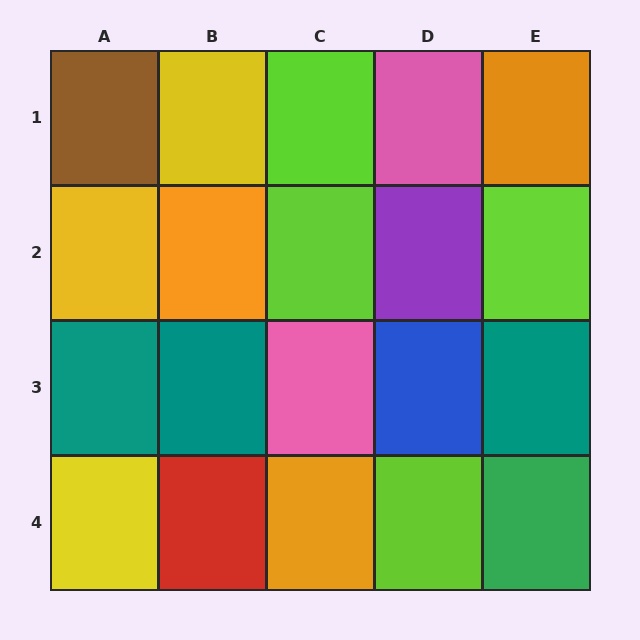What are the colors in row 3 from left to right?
Teal, teal, pink, blue, teal.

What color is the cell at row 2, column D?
Purple.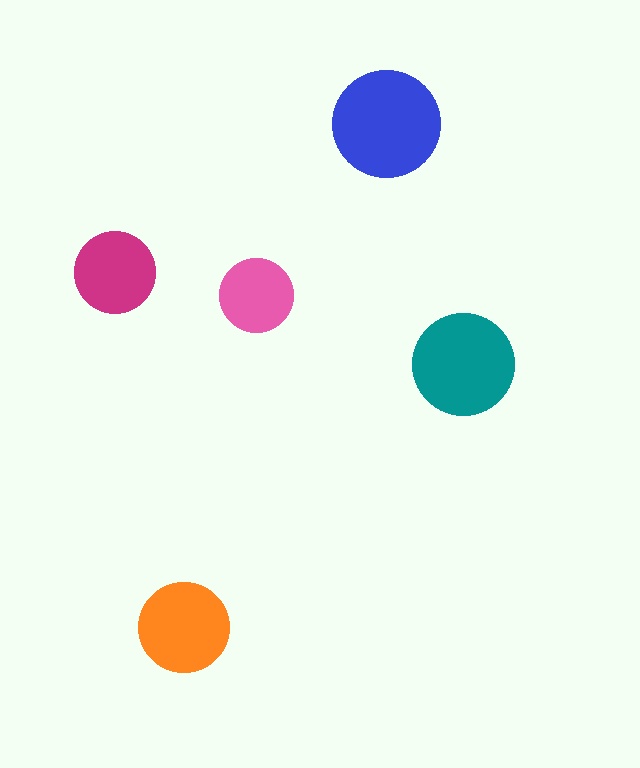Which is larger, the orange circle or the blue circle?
The blue one.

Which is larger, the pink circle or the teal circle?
The teal one.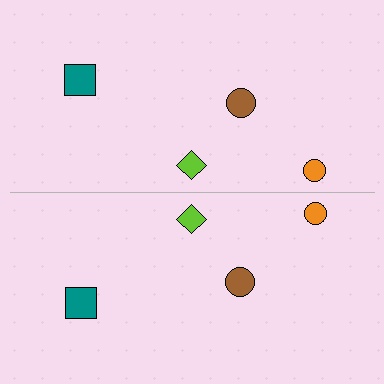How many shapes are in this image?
There are 8 shapes in this image.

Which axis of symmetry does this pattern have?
The pattern has a horizontal axis of symmetry running through the center of the image.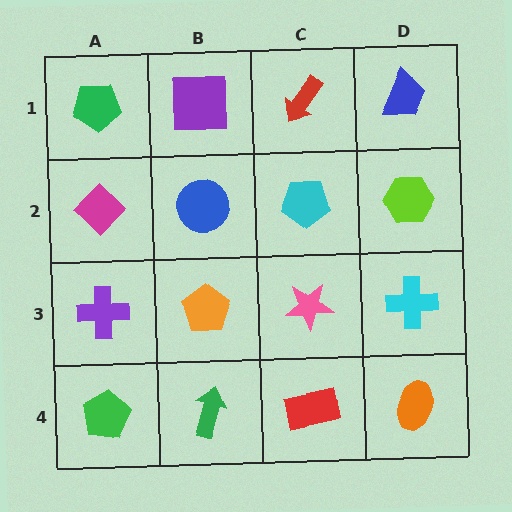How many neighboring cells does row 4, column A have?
2.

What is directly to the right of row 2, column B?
A cyan pentagon.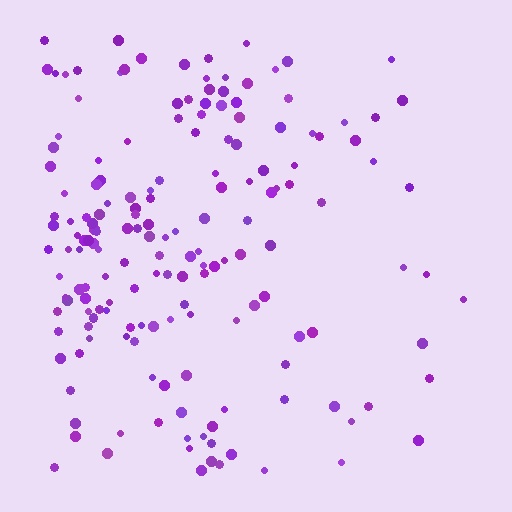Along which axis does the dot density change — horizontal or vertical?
Horizontal.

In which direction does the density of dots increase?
From right to left, with the left side densest.